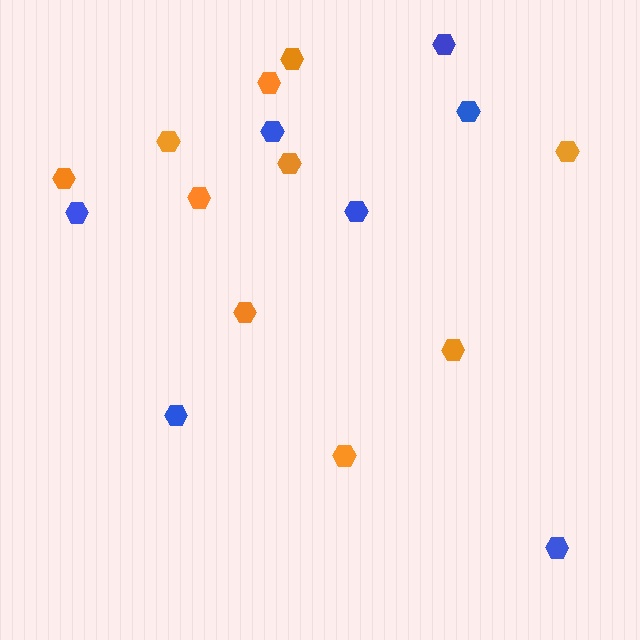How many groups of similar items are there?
There are 2 groups: one group of orange hexagons (10) and one group of blue hexagons (7).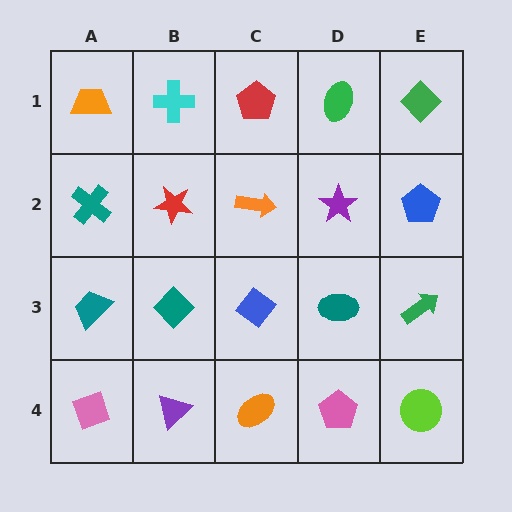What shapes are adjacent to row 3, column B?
A red star (row 2, column B), a purple triangle (row 4, column B), a teal trapezoid (row 3, column A), a blue diamond (row 3, column C).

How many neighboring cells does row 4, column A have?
2.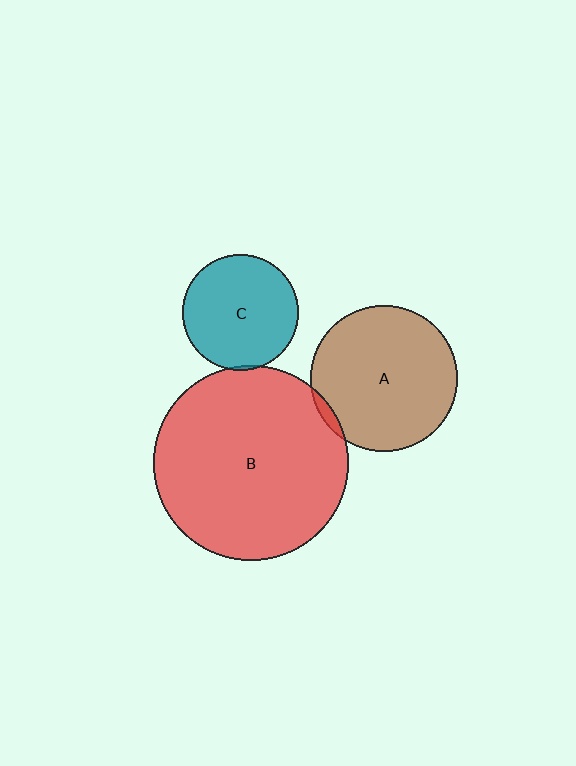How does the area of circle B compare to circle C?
Approximately 2.8 times.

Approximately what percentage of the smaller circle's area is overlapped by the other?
Approximately 5%.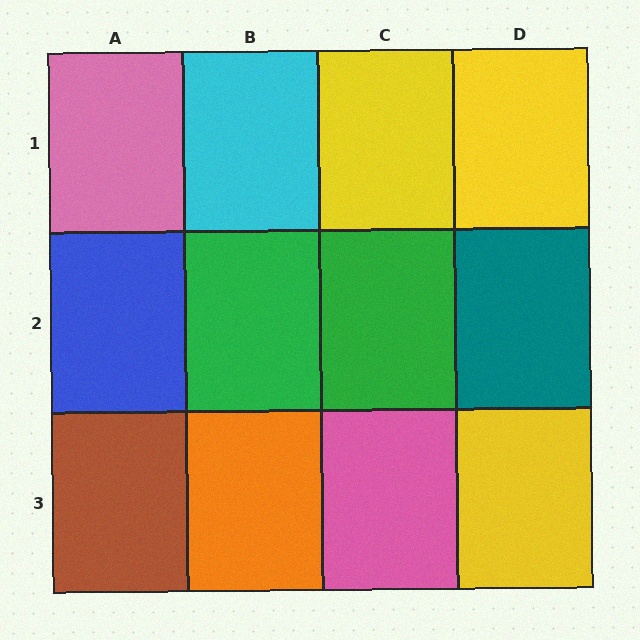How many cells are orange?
1 cell is orange.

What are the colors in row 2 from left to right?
Blue, green, green, teal.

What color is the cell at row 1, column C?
Yellow.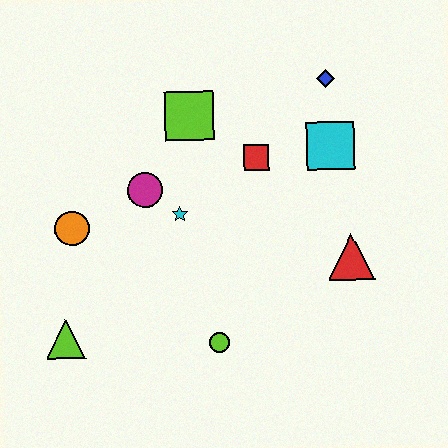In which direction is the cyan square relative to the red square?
The cyan square is to the right of the red square.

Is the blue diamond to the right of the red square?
Yes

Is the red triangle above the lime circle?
Yes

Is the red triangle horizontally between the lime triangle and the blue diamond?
No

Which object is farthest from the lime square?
The lime triangle is farthest from the lime square.